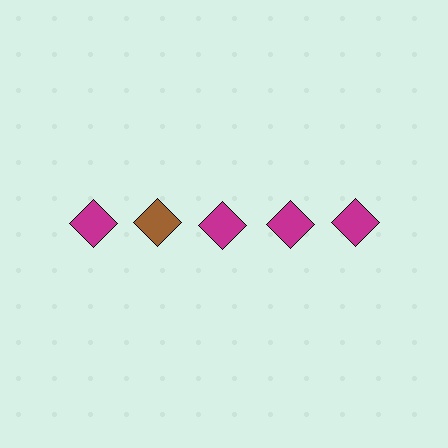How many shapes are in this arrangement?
There are 5 shapes arranged in a grid pattern.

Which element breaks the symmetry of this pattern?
The brown diamond in the top row, second from left column breaks the symmetry. All other shapes are magenta diamonds.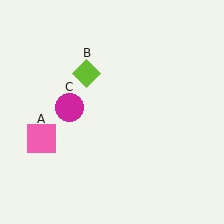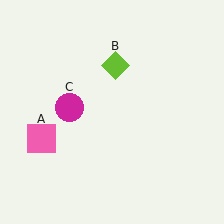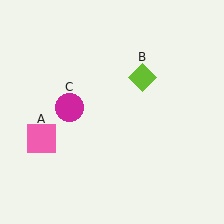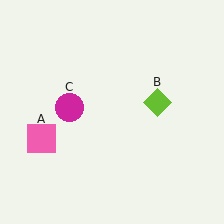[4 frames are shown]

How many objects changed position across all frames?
1 object changed position: lime diamond (object B).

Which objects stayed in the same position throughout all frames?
Pink square (object A) and magenta circle (object C) remained stationary.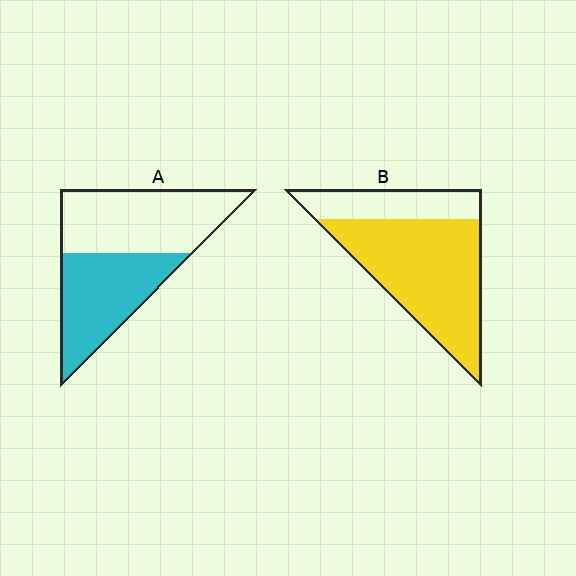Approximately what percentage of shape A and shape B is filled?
A is approximately 45% and B is approximately 70%.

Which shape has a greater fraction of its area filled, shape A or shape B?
Shape B.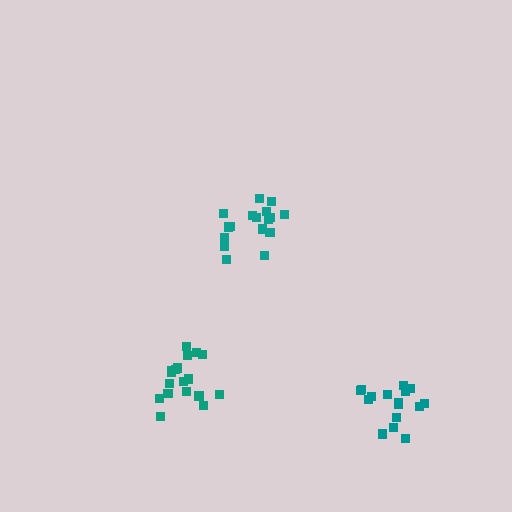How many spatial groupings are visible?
There are 3 spatial groupings.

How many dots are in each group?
Group 1: 17 dots, Group 2: 16 dots, Group 3: 18 dots (51 total).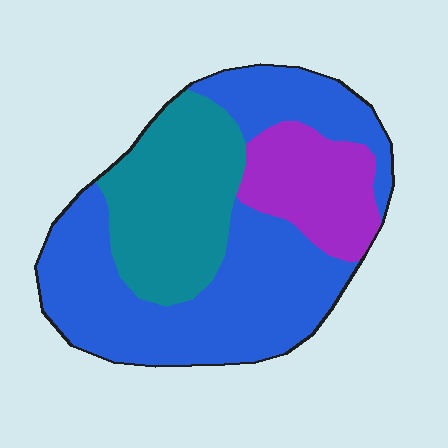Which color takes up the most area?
Blue, at roughly 55%.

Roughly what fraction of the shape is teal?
Teal covers 28% of the shape.